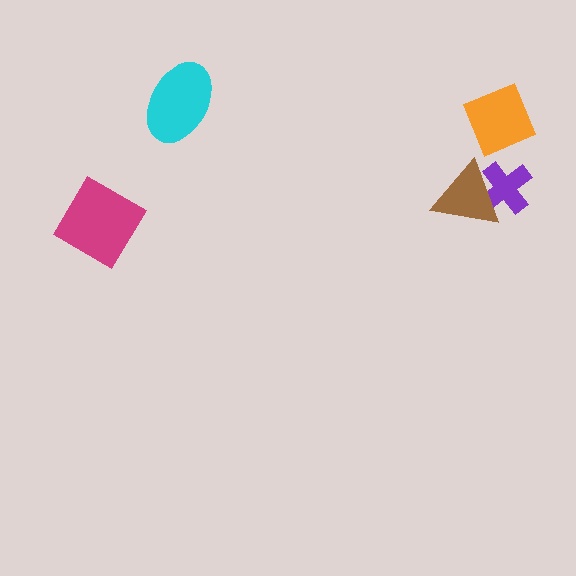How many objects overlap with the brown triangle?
1 object overlaps with the brown triangle.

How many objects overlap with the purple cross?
1 object overlaps with the purple cross.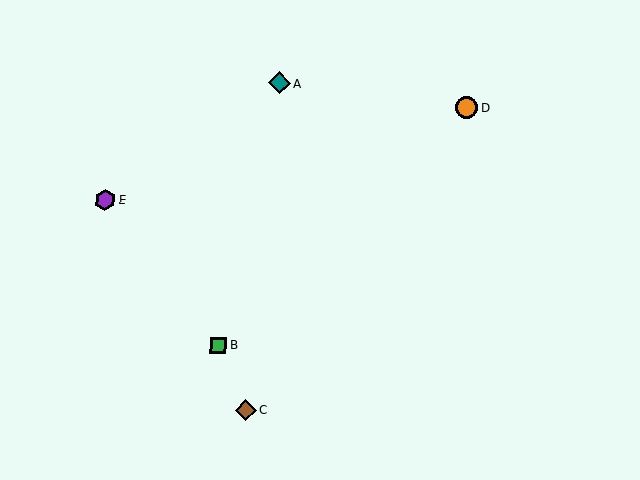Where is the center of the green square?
The center of the green square is at (218, 345).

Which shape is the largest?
The orange circle (labeled D) is the largest.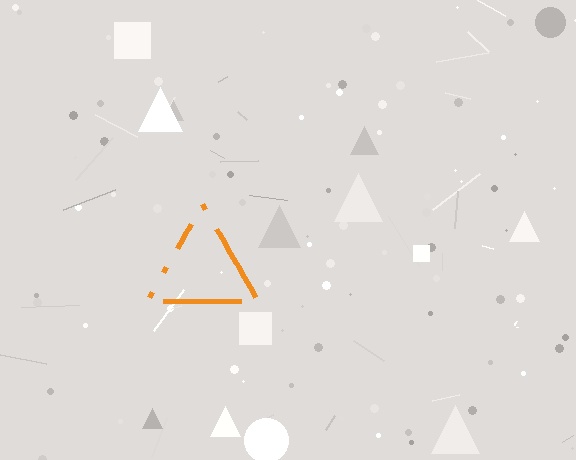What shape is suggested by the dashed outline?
The dashed outline suggests a triangle.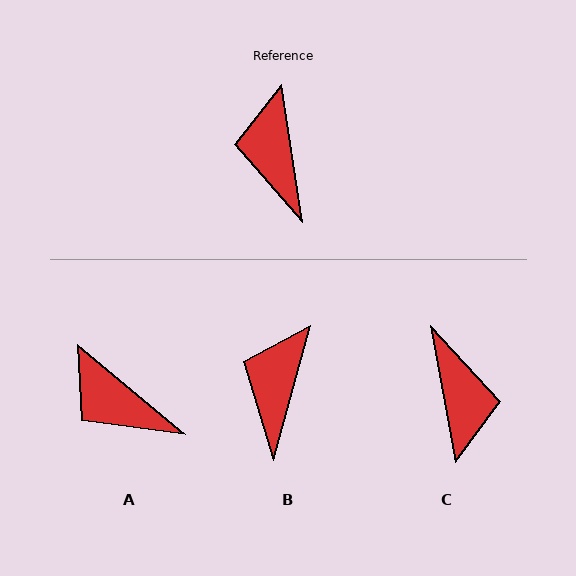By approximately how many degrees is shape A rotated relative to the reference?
Approximately 41 degrees counter-clockwise.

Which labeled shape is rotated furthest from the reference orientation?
C, about 179 degrees away.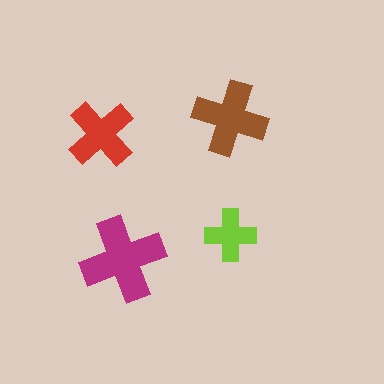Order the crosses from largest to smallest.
the magenta one, the brown one, the red one, the lime one.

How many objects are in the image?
There are 4 objects in the image.